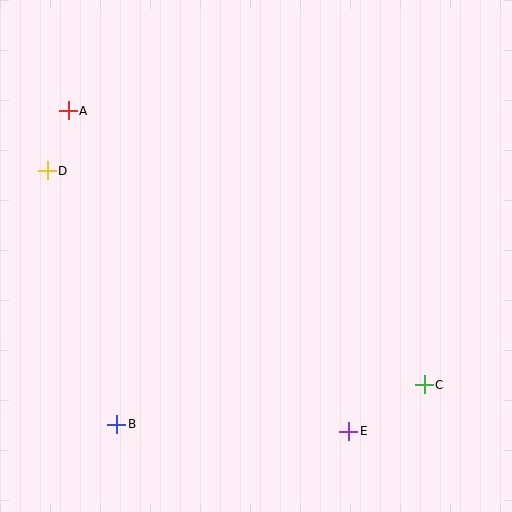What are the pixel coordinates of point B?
Point B is at (117, 424).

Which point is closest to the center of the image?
Point E at (349, 431) is closest to the center.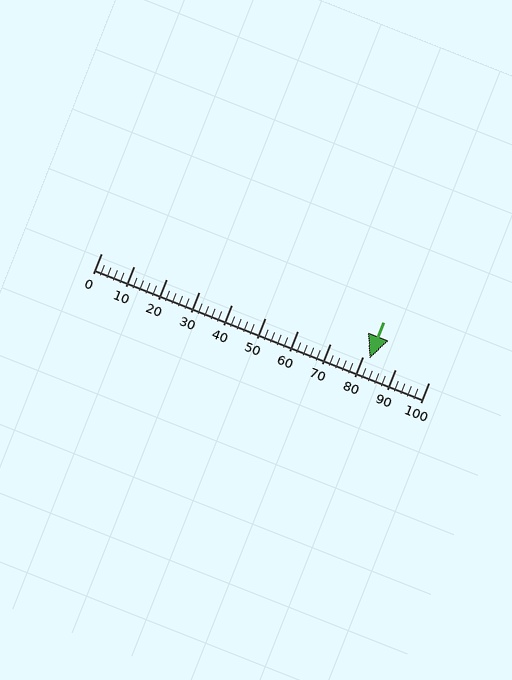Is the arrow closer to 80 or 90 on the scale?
The arrow is closer to 80.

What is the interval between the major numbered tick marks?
The major tick marks are spaced 10 units apart.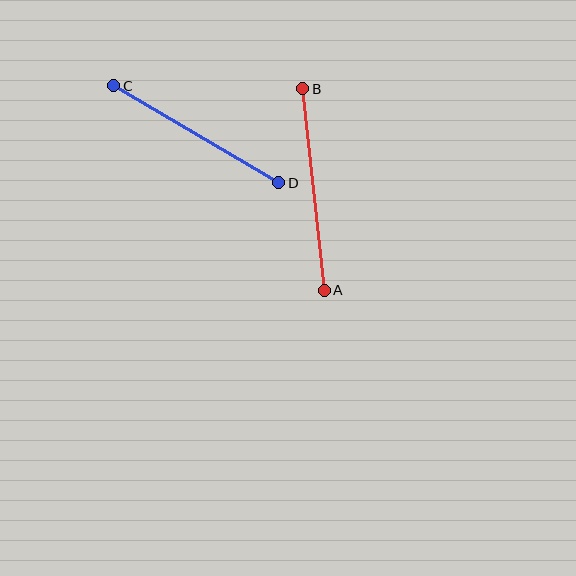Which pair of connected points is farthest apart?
Points A and B are farthest apart.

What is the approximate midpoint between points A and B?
The midpoint is at approximately (314, 190) pixels.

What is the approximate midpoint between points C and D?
The midpoint is at approximately (196, 134) pixels.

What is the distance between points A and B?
The distance is approximately 203 pixels.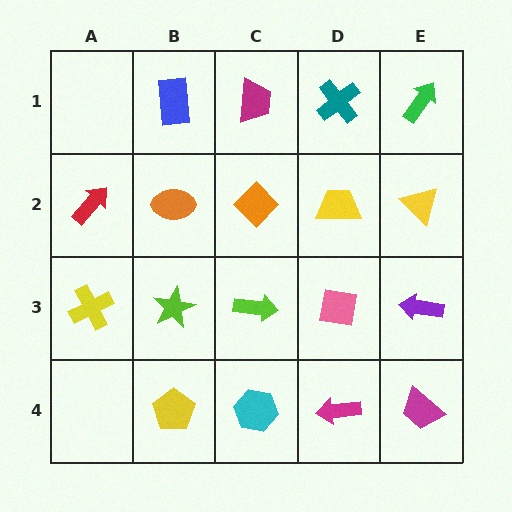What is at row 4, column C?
A cyan hexagon.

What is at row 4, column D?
A magenta arrow.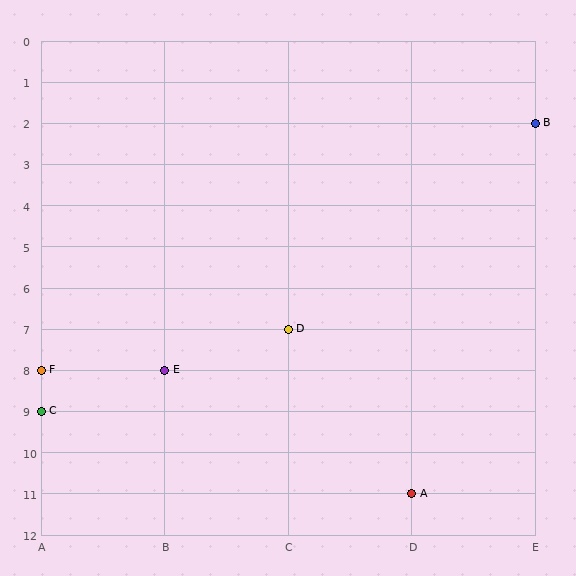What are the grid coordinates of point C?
Point C is at grid coordinates (A, 9).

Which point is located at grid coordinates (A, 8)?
Point F is at (A, 8).